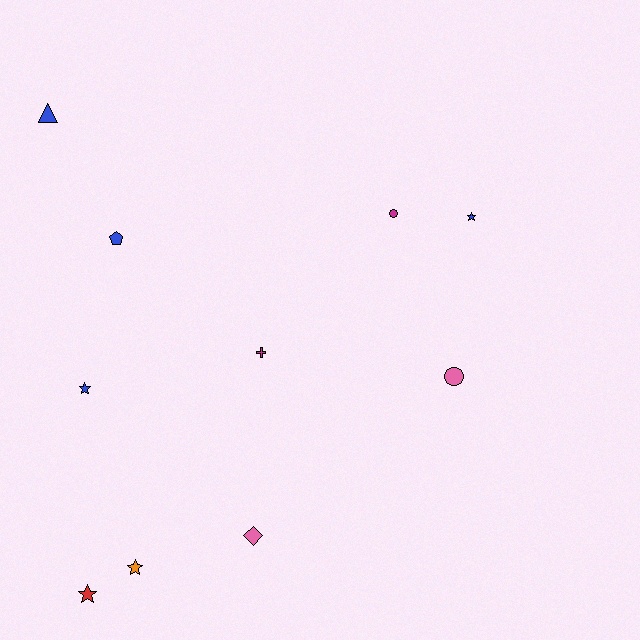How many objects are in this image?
There are 10 objects.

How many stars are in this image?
There are 4 stars.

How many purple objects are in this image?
There are no purple objects.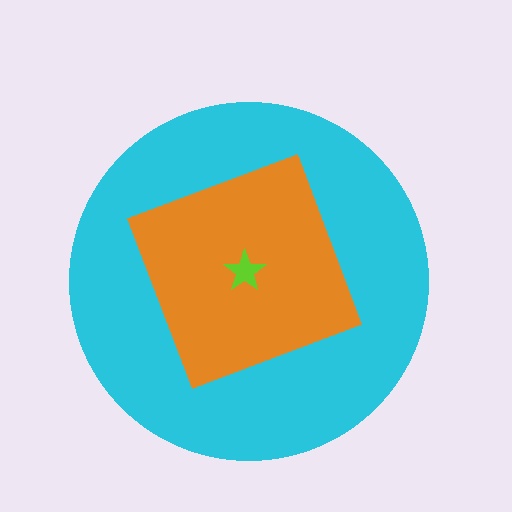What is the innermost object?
The lime star.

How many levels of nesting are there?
3.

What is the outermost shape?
The cyan circle.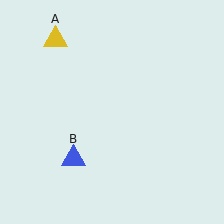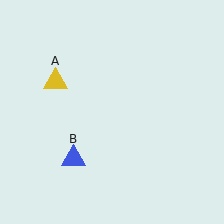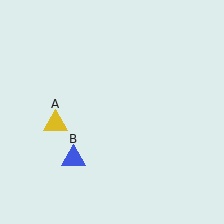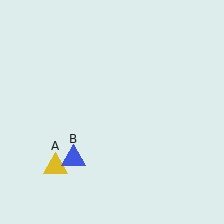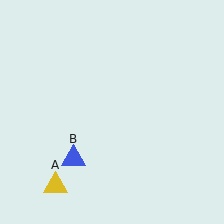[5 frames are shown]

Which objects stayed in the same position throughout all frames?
Blue triangle (object B) remained stationary.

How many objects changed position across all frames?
1 object changed position: yellow triangle (object A).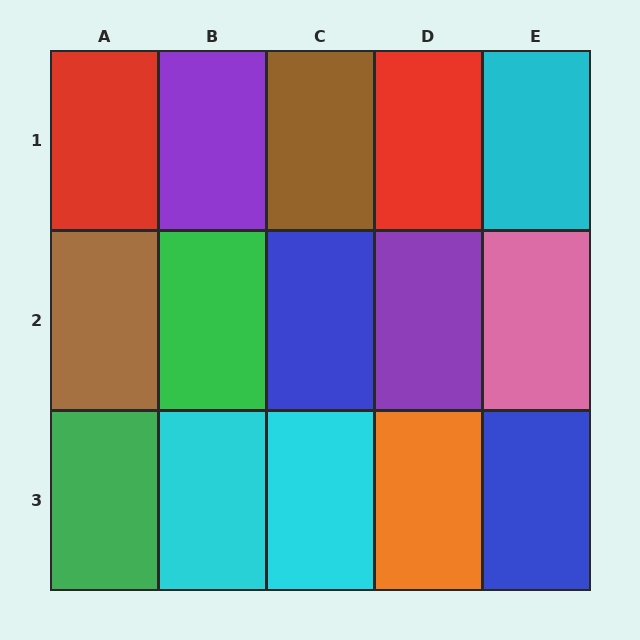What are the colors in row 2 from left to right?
Brown, green, blue, purple, pink.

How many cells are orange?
1 cell is orange.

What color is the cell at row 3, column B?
Cyan.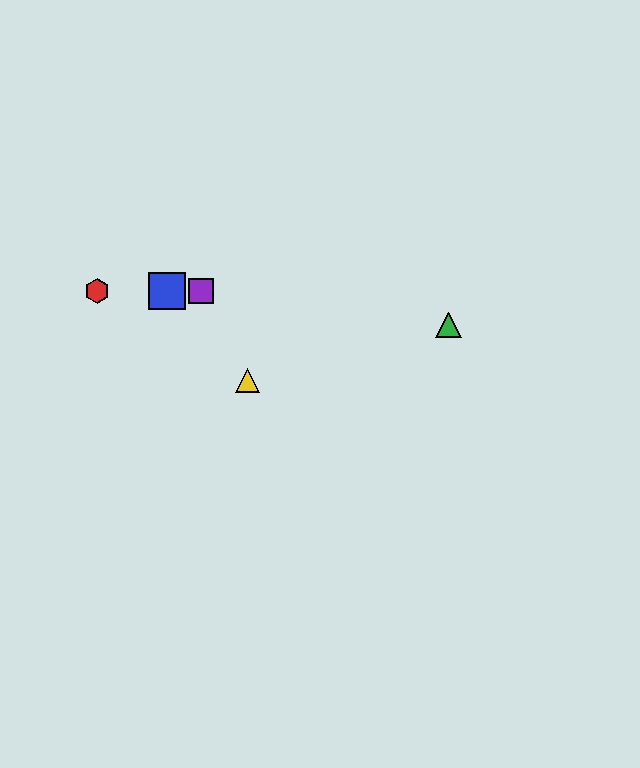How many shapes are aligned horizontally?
3 shapes (the red hexagon, the blue square, the purple square) are aligned horizontally.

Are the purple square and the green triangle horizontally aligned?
No, the purple square is at y≈291 and the green triangle is at y≈325.